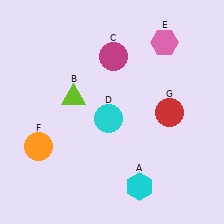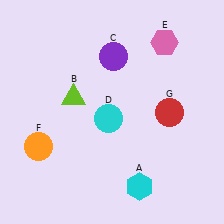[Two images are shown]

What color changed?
The circle (C) changed from magenta in Image 1 to purple in Image 2.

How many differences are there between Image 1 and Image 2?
There is 1 difference between the two images.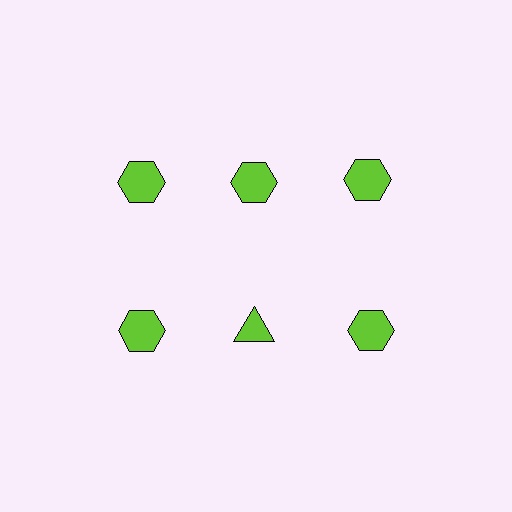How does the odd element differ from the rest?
It has a different shape: triangle instead of hexagon.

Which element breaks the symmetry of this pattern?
The lime triangle in the second row, second from left column breaks the symmetry. All other shapes are lime hexagons.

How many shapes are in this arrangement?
There are 6 shapes arranged in a grid pattern.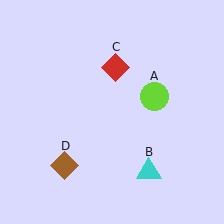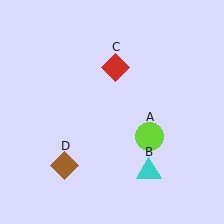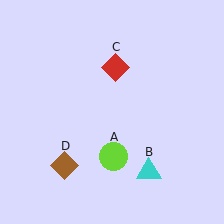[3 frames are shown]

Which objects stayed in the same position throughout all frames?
Cyan triangle (object B) and red diamond (object C) and brown diamond (object D) remained stationary.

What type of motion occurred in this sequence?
The lime circle (object A) rotated clockwise around the center of the scene.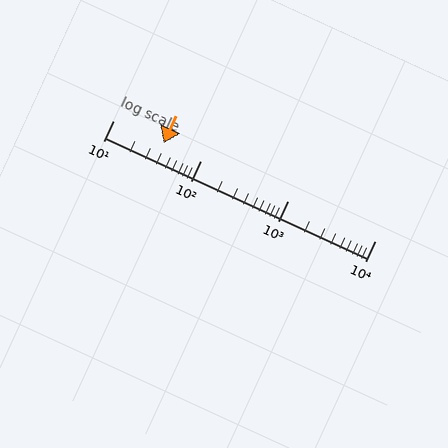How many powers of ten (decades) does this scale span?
The scale spans 3 decades, from 10 to 10000.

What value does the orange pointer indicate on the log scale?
The pointer indicates approximately 38.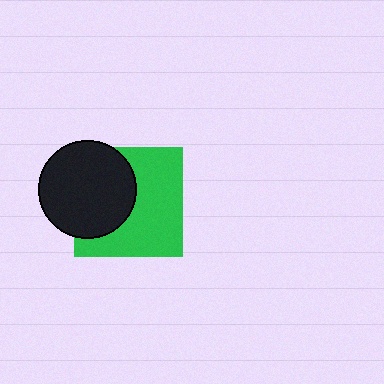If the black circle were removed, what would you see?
You would see the complete green square.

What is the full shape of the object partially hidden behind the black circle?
The partially hidden object is a green square.